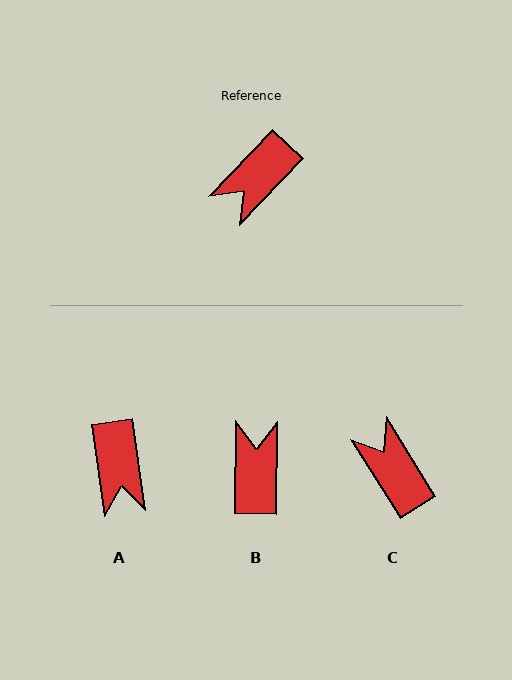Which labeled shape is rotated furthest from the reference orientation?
B, about 137 degrees away.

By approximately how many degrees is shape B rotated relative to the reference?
Approximately 137 degrees clockwise.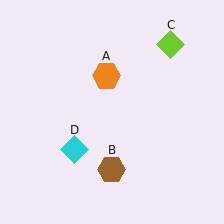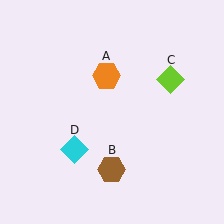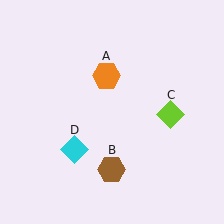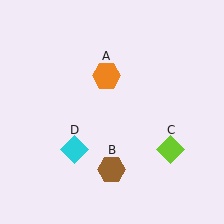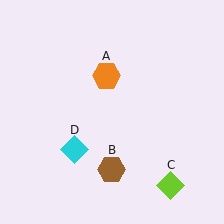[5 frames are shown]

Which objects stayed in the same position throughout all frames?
Orange hexagon (object A) and brown hexagon (object B) and cyan diamond (object D) remained stationary.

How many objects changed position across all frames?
1 object changed position: lime diamond (object C).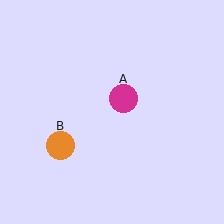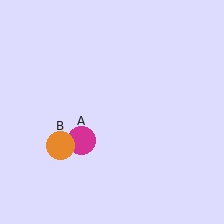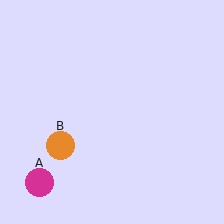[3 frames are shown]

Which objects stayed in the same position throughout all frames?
Orange circle (object B) remained stationary.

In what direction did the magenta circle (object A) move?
The magenta circle (object A) moved down and to the left.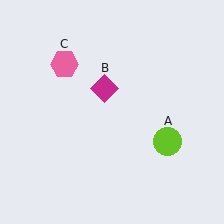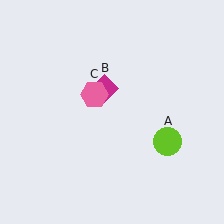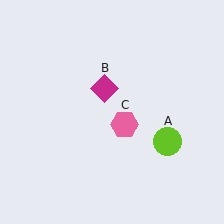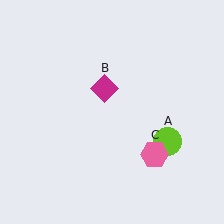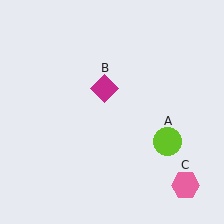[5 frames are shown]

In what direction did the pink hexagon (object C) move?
The pink hexagon (object C) moved down and to the right.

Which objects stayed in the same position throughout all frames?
Lime circle (object A) and magenta diamond (object B) remained stationary.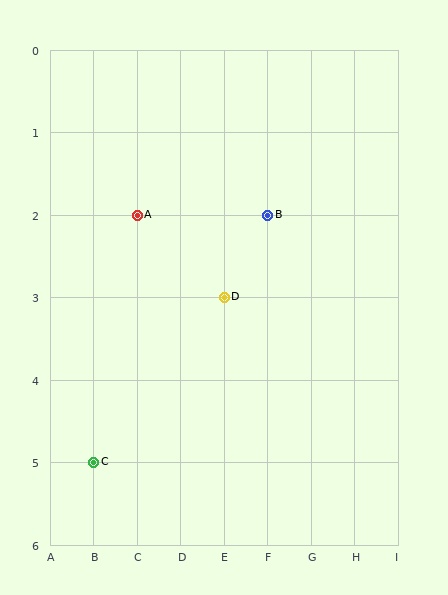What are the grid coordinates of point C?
Point C is at grid coordinates (B, 5).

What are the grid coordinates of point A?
Point A is at grid coordinates (C, 2).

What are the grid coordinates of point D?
Point D is at grid coordinates (E, 3).